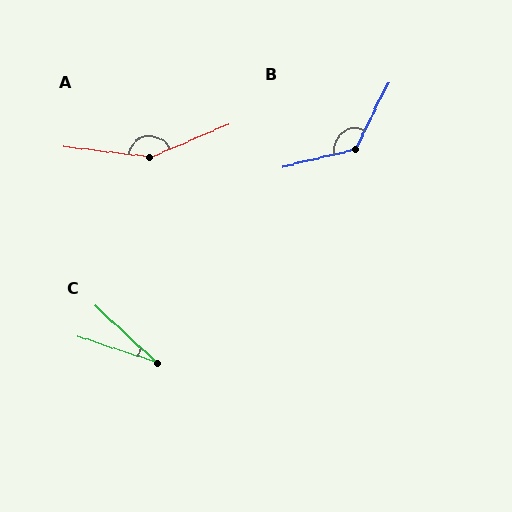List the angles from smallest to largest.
C (25°), B (130°), A (151°).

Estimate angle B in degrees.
Approximately 130 degrees.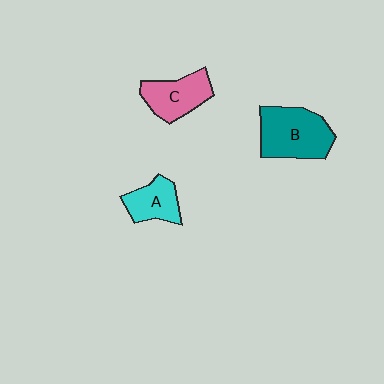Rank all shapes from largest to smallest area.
From largest to smallest: B (teal), C (pink), A (cyan).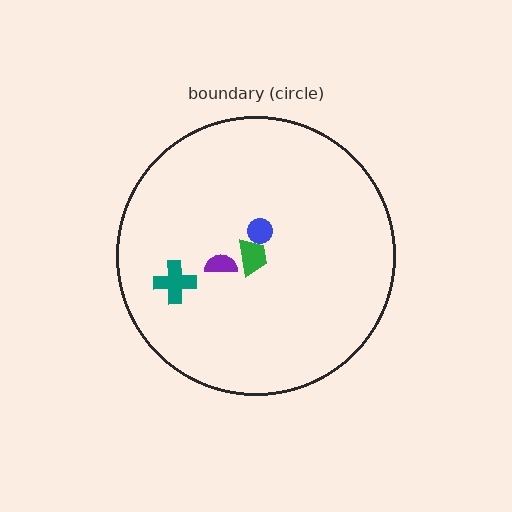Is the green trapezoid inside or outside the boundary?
Inside.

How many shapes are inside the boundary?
4 inside, 0 outside.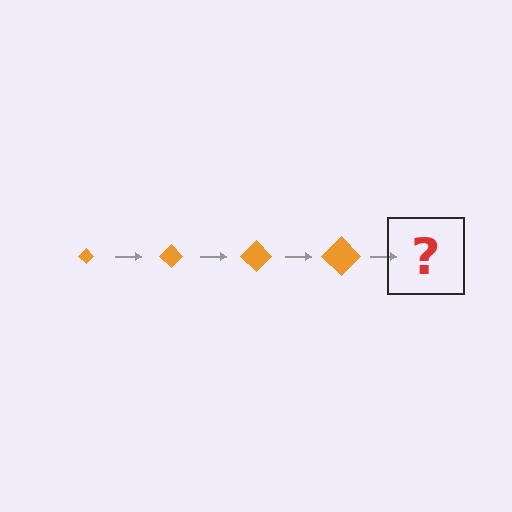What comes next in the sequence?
The next element should be an orange diamond, larger than the previous one.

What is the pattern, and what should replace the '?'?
The pattern is that the diamond gets progressively larger each step. The '?' should be an orange diamond, larger than the previous one.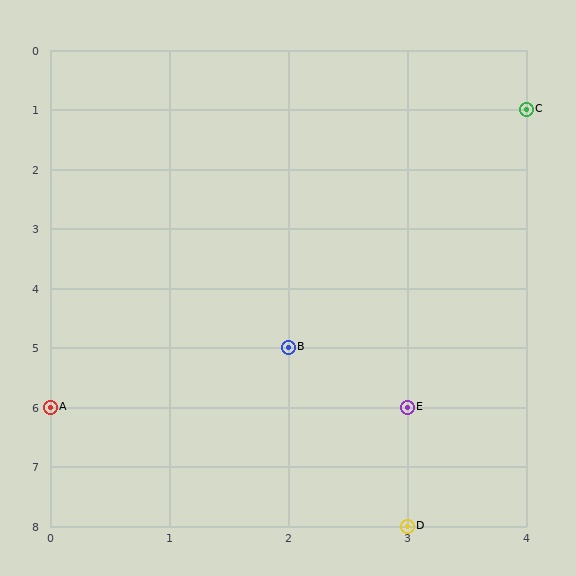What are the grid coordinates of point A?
Point A is at grid coordinates (0, 6).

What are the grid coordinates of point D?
Point D is at grid coordinates (3, 8).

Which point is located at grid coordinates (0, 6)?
Point A is at (0, 6).